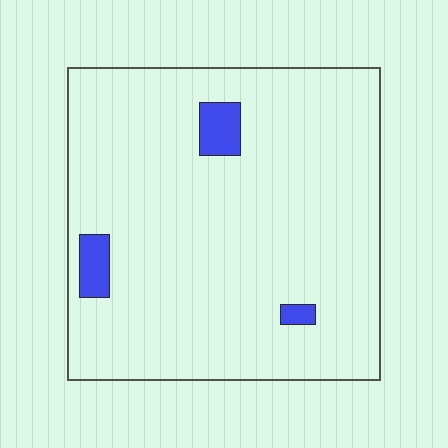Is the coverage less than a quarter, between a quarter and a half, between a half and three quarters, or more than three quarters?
Less than a quarter.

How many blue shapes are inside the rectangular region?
3.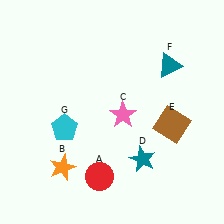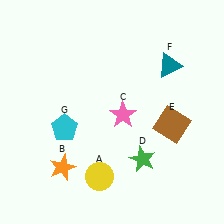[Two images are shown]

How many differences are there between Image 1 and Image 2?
There are 2 differences between the two images.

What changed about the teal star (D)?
In Image 1, D is teal. In Image 2, it changed to green.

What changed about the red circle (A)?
In Image 1, A is red. In Image 2, it changed to yellow.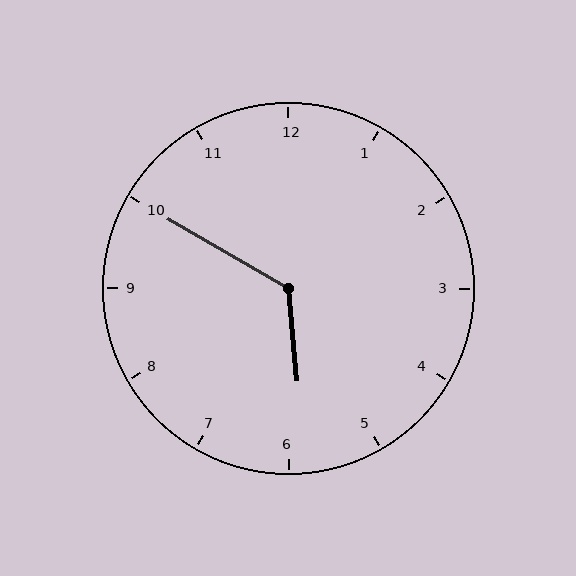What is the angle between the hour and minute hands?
Approximately 125 degrees.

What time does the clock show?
5:50.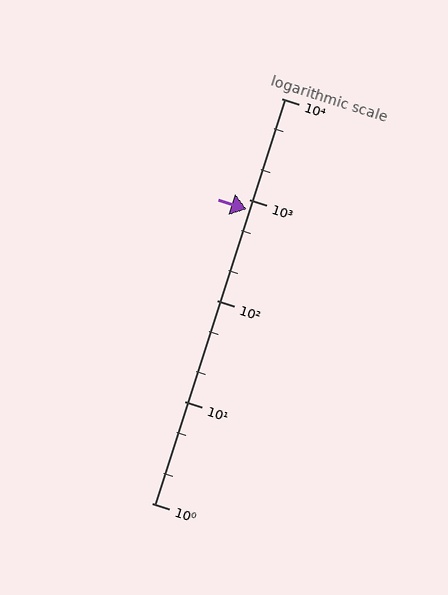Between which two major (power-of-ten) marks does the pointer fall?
The pointer is between 100 and 1000.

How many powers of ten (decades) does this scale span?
The scale spans 4 decades, from 1 to 10000.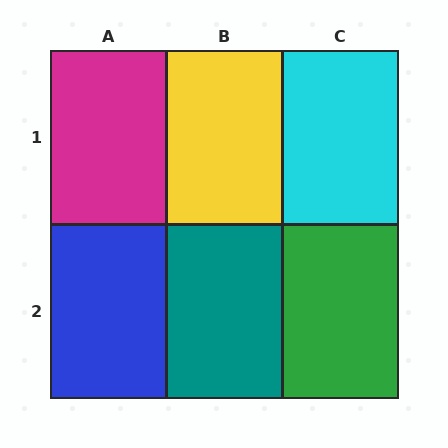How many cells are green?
1 cell is green.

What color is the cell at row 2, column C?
Green.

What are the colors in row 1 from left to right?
Magenta, yellow, cyan.